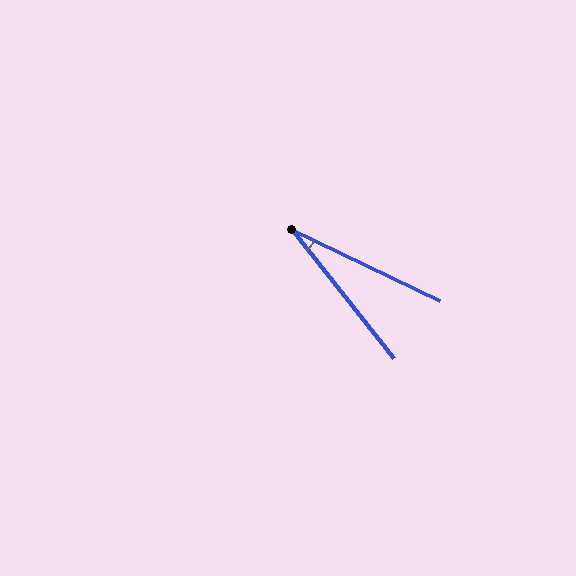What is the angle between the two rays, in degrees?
Approximately 26 degrees.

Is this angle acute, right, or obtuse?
It is acute.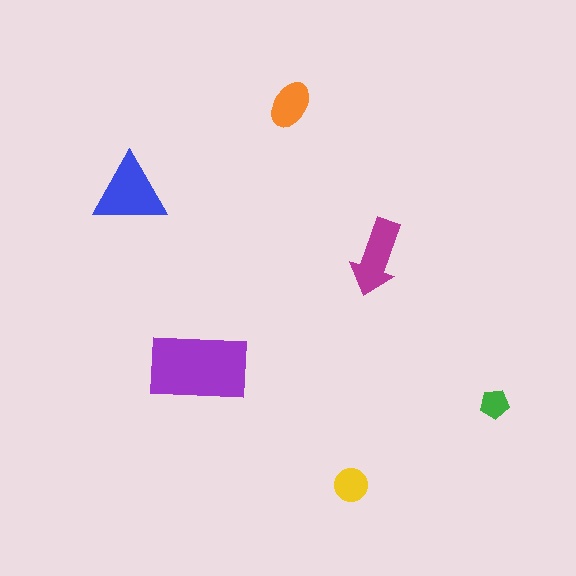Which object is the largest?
The purple rectangle.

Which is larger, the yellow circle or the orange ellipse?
The orange ellipse.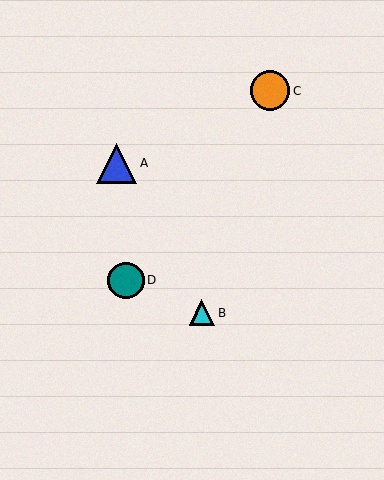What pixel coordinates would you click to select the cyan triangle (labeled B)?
Click at (202, 313) to select the cyan triangle B.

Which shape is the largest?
The blue triangle (labeled A) is the largest.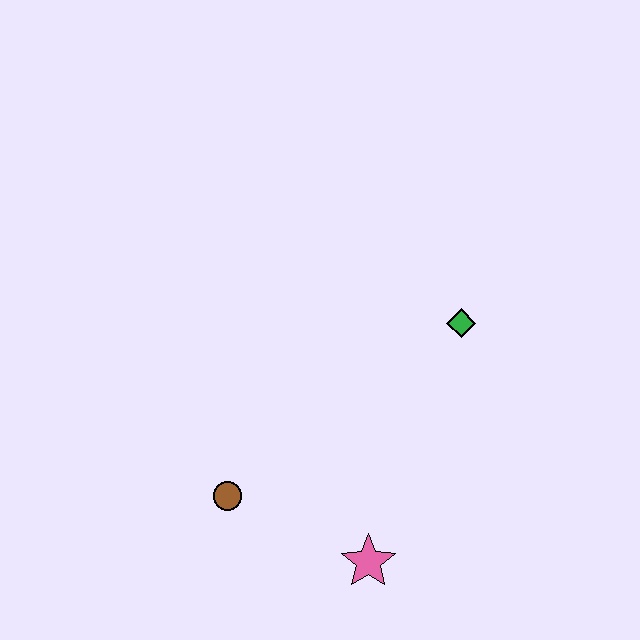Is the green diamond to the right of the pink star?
Yes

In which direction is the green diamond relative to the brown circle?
The green diamond is to the right of the brown circle.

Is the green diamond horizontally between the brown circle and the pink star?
No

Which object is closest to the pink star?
The brown circle is closest to the pink star.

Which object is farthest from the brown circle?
The green diamond is farthest from the brown circle.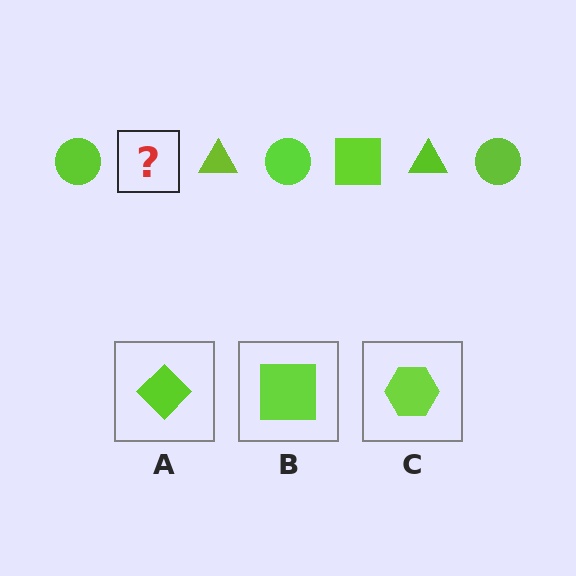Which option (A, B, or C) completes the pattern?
B.